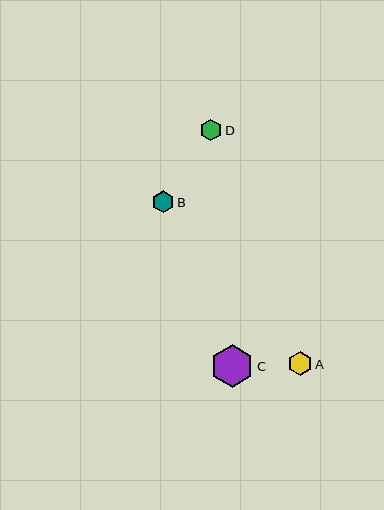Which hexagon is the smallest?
Hexagon D is the smallest with a size of approximately 22 pixels.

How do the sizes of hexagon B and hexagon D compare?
Hexagon B and hexagon D are approximately the same size.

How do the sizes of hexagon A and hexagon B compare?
Hexagon A and hexagon B are approximately the same size.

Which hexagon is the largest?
Hexagon C is the largest with a size of approximately 43 pixels.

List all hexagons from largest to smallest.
From largest to smallest: C, A, B, D.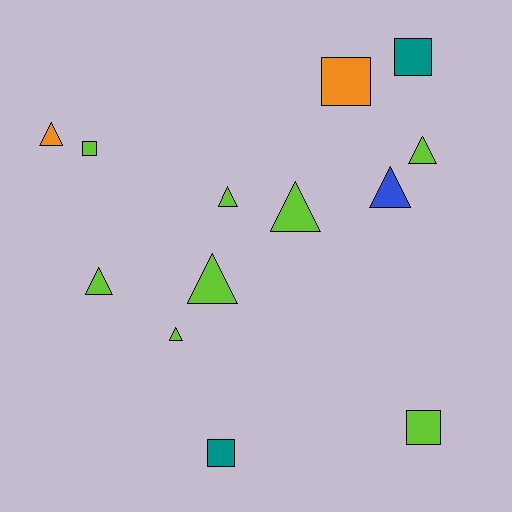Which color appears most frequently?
Lime, with 8 objects.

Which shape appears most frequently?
Triangle, with 8 objects.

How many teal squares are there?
There are 2 teal squares.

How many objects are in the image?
There are 13 objects.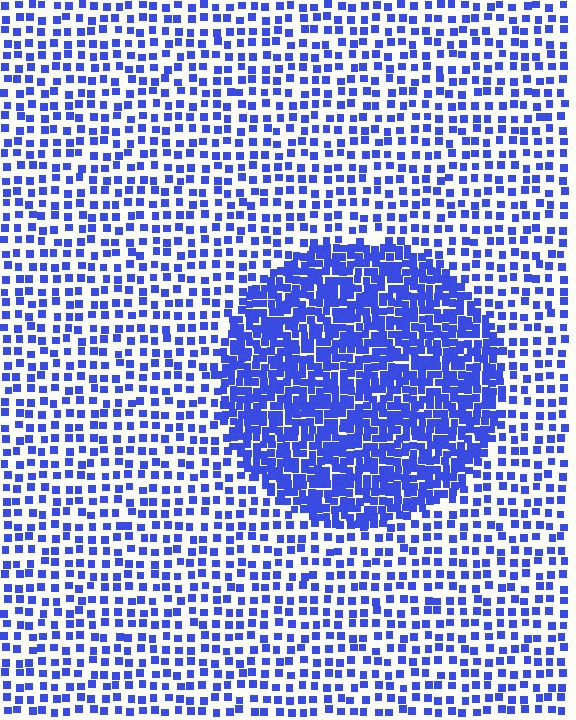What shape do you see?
I see a circle.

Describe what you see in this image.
The image contains small blue elements arranged at two different densities. A circle-shaped region is visible where the elements are more densely packed than the surrounding area.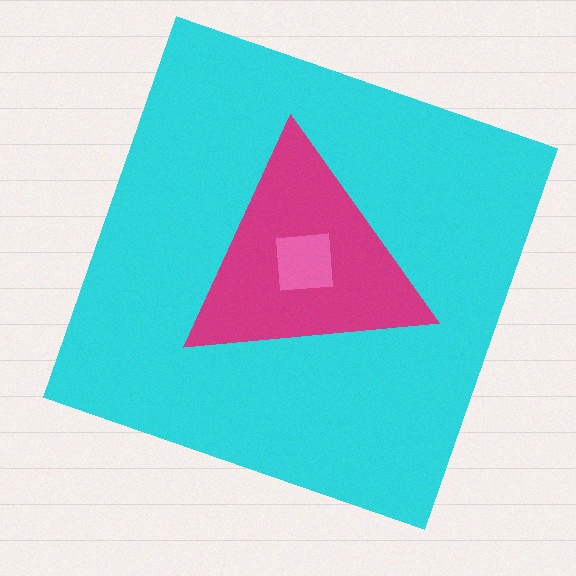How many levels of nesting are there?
3.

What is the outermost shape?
The cyan square.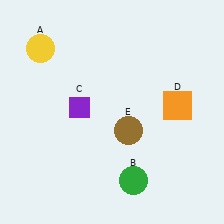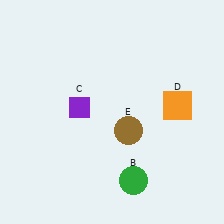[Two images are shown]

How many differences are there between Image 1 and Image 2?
There is 1 difference between the two images.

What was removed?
The yellow circle (A) was removed in Image 2.